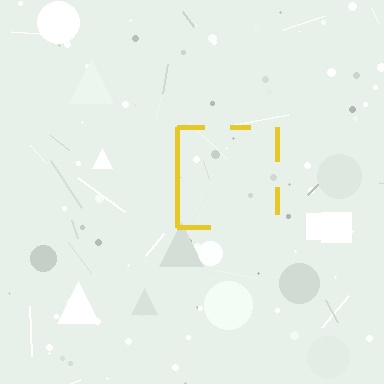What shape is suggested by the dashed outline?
The dashed outline suggests a square.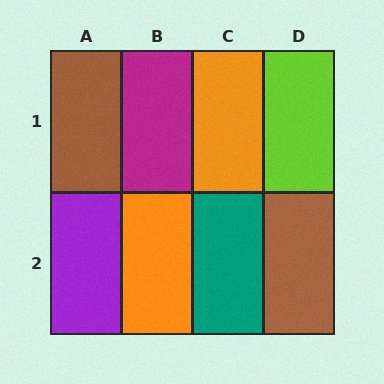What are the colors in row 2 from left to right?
Purple, orange, teal, brown.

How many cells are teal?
1 cell is teal.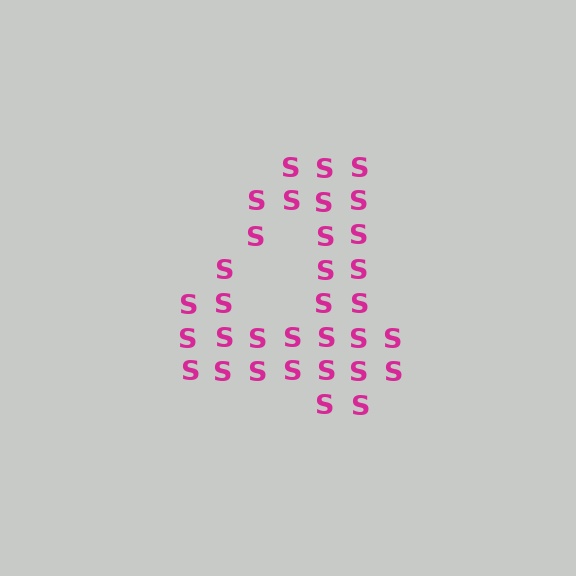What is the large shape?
The large shape is the digit 4.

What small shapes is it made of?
It is made of small letter S's.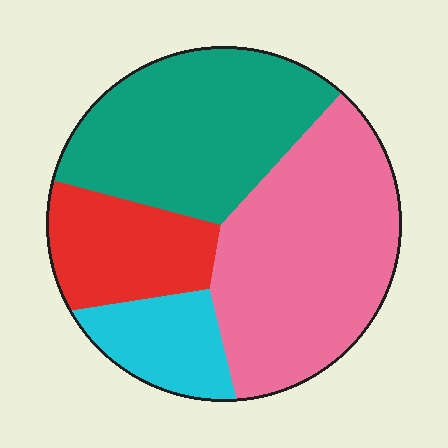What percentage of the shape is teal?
Teal takes up about one third (1/3) of the shape.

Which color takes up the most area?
Pink, at roughly 40%.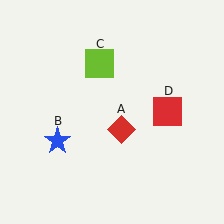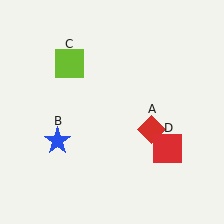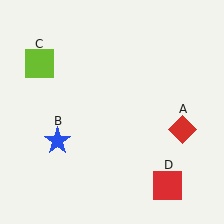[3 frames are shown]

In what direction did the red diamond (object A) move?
The red diamond (object A) moved right.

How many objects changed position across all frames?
3 objects changed position: red diamond (object A), lime square (object C), red square (object D).